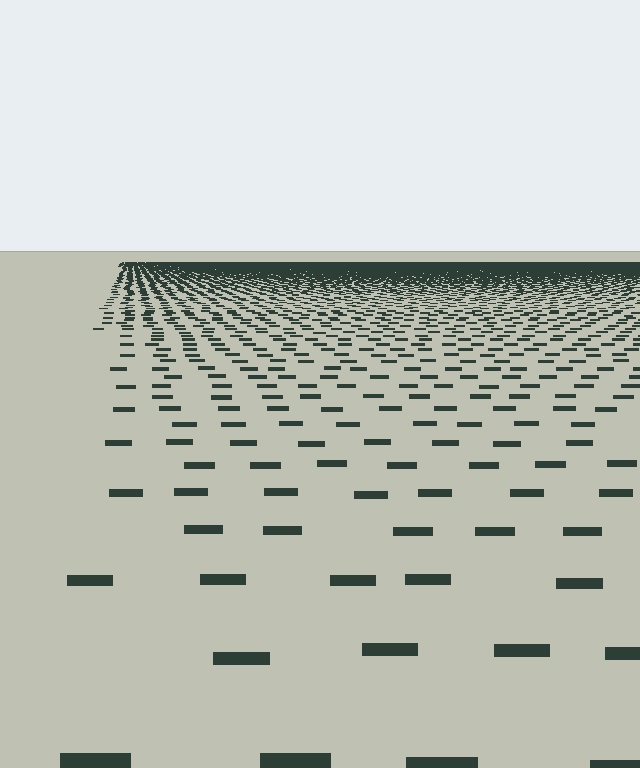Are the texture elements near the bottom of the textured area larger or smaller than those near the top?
Larger. Near the bottom, elements are closer to the viewer and appear at a bigger on-screen size.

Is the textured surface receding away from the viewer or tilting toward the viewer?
The surface is receding away from the viewer. Texture elements get smaller and denser toward the top.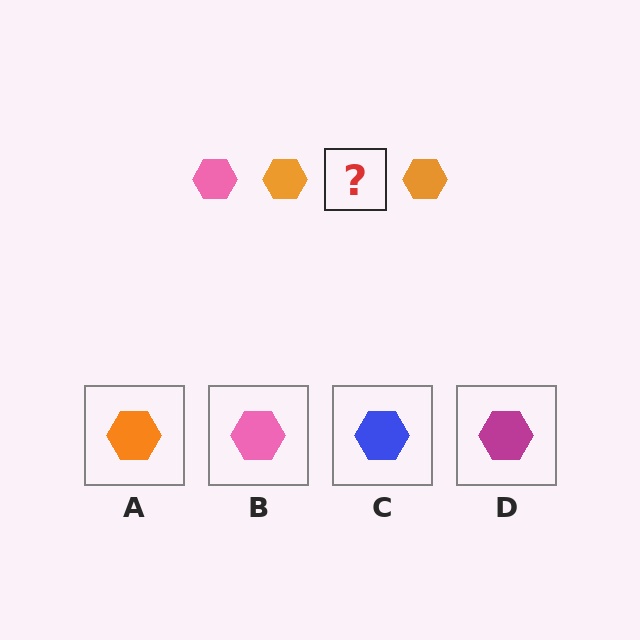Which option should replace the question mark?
Option B.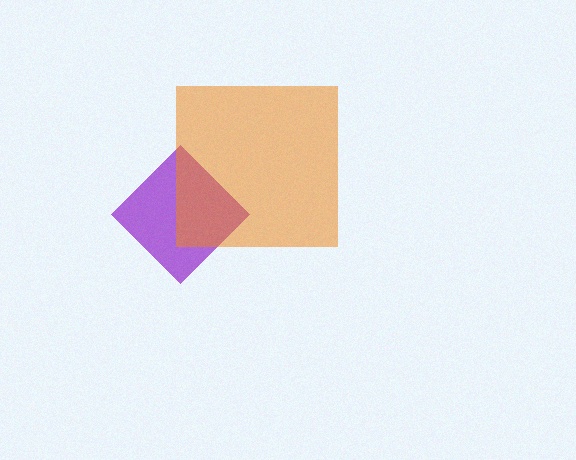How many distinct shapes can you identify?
There are 2 distinct shapes: a purple diamond, an orange square.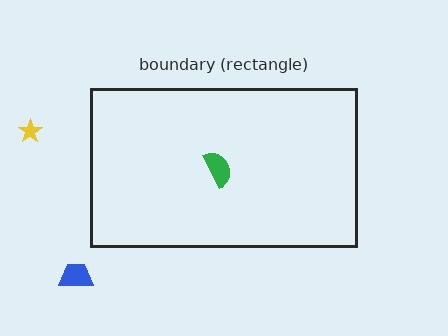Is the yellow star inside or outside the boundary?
Outside.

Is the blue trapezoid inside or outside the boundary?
Outside.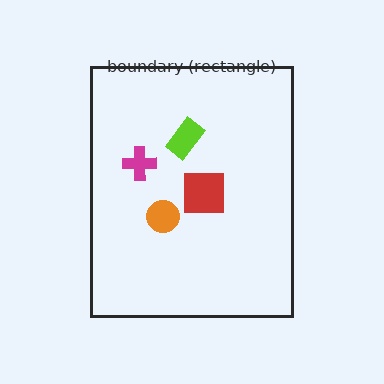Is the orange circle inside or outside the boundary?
Inside.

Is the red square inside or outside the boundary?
Inside.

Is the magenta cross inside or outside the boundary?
Inside.